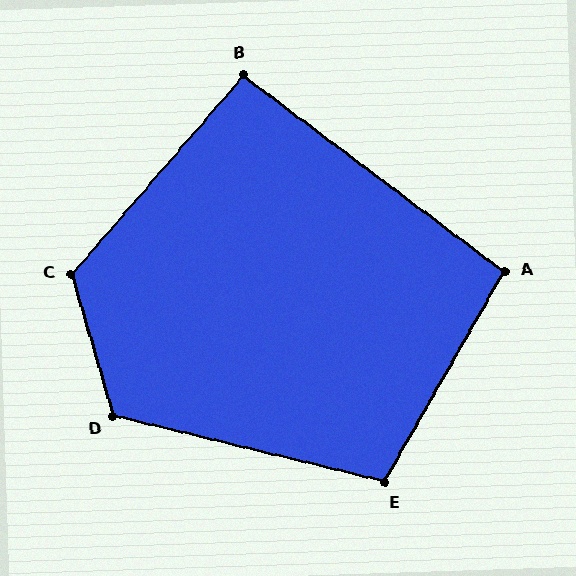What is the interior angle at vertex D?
Approximately 120 degrees (obtuse).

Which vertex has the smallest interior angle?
B, at approximately 94 degrees.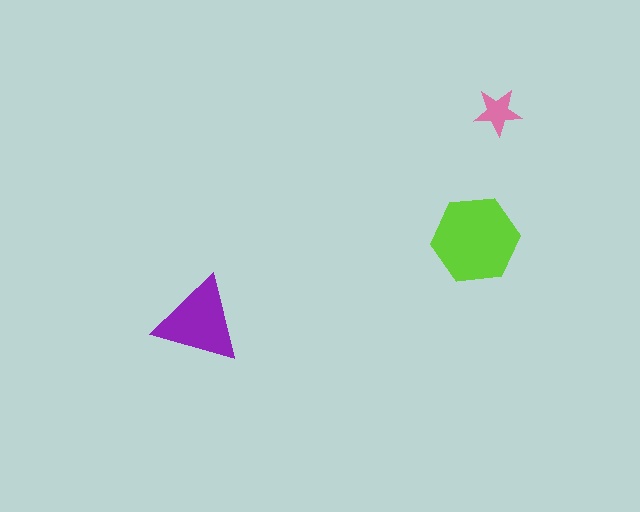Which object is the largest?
The lime hexagon.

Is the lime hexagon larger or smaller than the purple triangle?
Larger.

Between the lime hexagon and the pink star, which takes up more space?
The lime hexagon.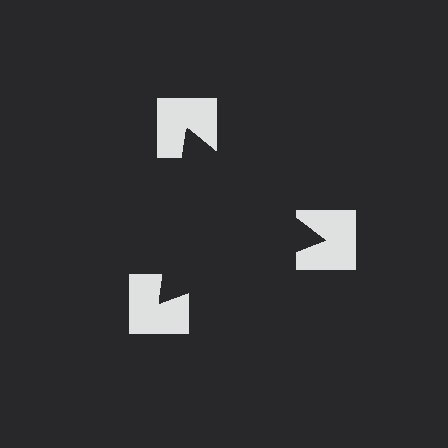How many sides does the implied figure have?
3 sides.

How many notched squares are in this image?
There are 3 — one at each vertex of the illusory triangle.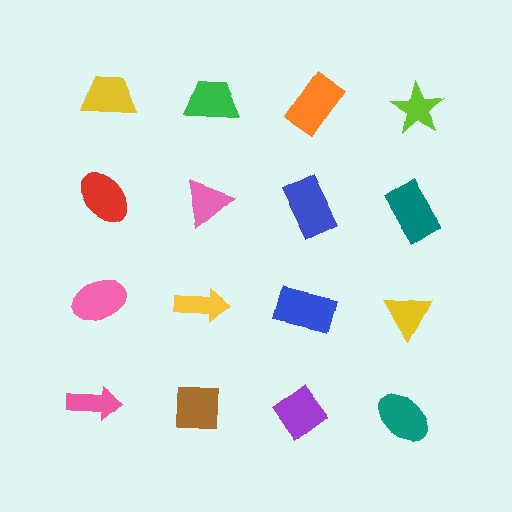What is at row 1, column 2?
A green trapezoid.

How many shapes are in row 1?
4 shapes.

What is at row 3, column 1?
A pink ellipse.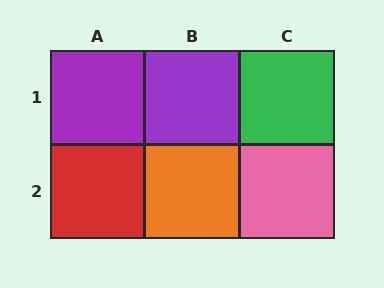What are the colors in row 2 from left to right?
Red, orange, pink.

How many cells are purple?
2 cells are purple.